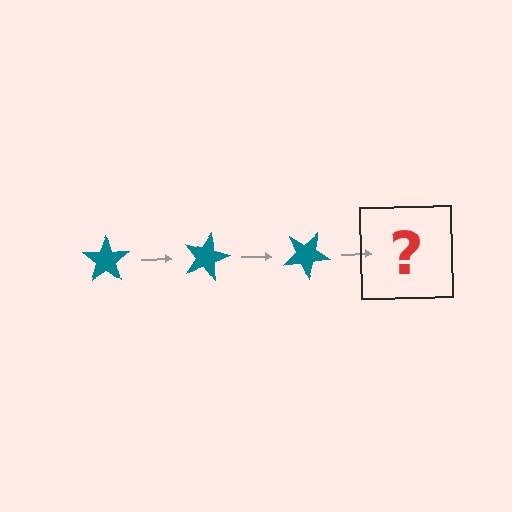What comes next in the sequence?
The next element should be a teal star rotated 45 degrees.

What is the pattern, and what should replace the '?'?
The pattern is that the star rotates 15 degrees each step. The '?' should be a teal star rotated 45 degrees.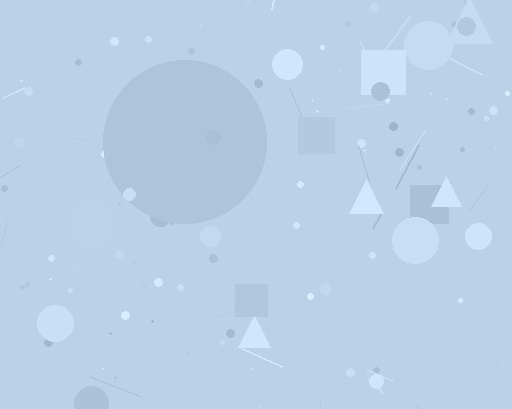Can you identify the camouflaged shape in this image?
The camouflaged shape is a circle.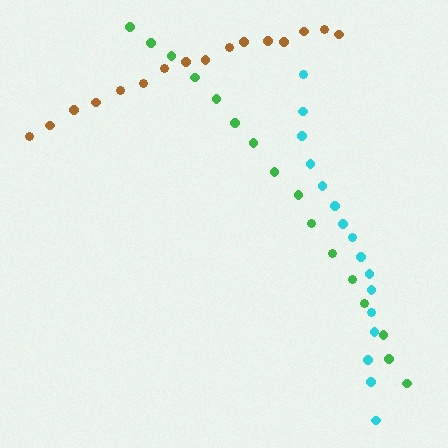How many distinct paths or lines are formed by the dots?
There are 3 distinct paths.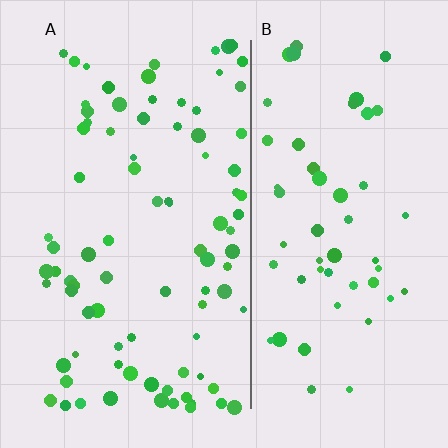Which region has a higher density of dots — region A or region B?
A (the left).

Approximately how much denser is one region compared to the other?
Approximately 1.6× — region A over region B.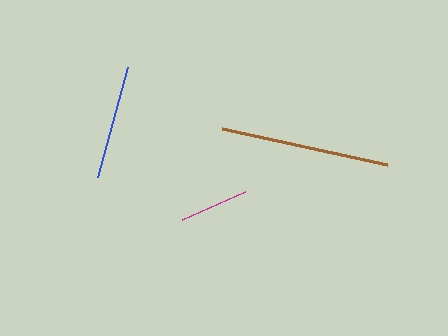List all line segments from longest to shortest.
From longest to shortest: brown, blue, magenta.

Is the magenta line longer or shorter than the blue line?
The blue line is longer than the magenta line.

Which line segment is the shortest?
The magenta line is the shortest at approximately 70 pixels.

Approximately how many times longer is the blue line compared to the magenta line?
The blue line is approximately 1.6 times the length of the magenta line.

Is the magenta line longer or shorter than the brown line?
The brown line is longer than the magenta line.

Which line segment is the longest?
The brown line is the longest at approximately 169 pixels.